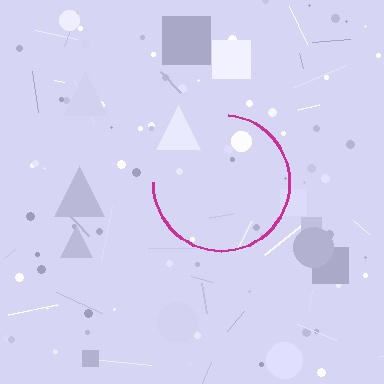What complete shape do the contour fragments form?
The contour fragments form a circle.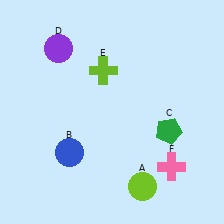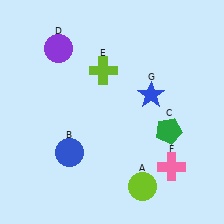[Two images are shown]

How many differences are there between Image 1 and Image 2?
There is 1 difference between the two images.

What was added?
A blue star (G) was added in Image 2.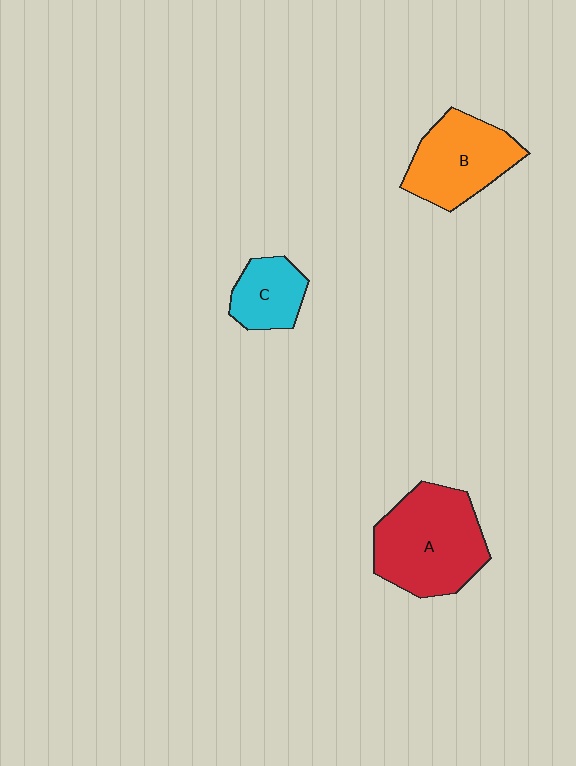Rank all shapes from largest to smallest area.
From largest to smallest: A (red), B (orange), C (cyan).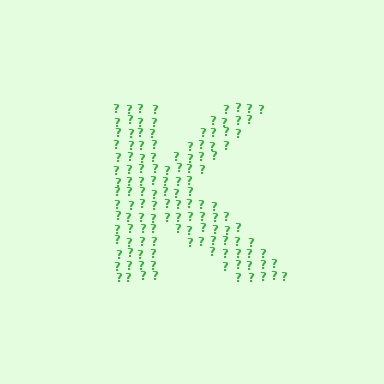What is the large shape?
The large shape is the letter K.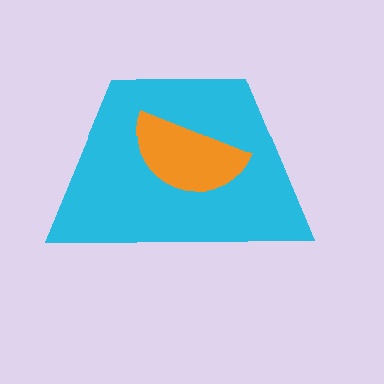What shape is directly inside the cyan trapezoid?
The orange semicircle.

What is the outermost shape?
The cyan trapezoid.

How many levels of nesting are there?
2.